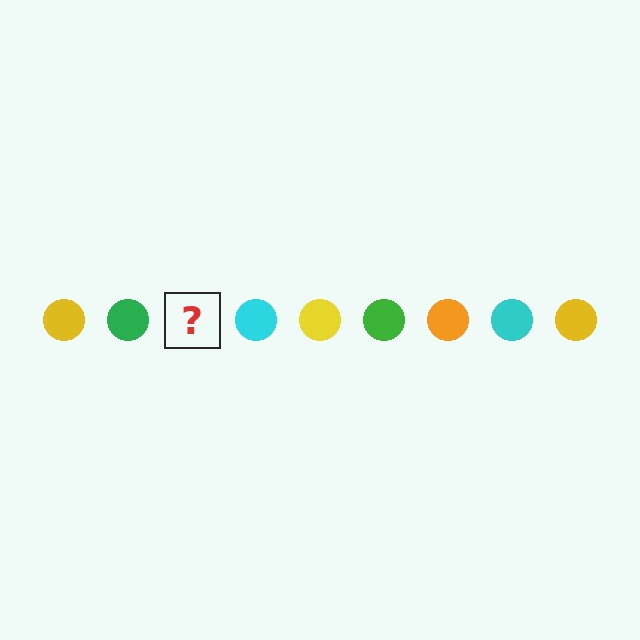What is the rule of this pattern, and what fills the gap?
The rule is that the pattern cycles through yellow, green, orange, cyan circles. The gap should be filled with an orange circle.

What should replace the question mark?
The question mark should be replaced with an orange circle.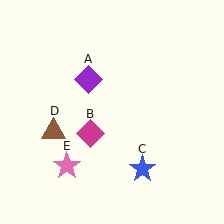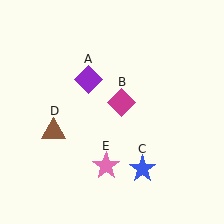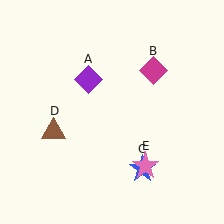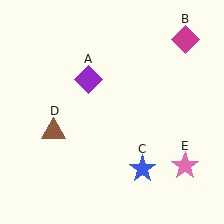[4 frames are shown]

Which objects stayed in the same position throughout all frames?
Purple diamond (object A) and blue star (object C) and brown triangle (object D) remained stationary.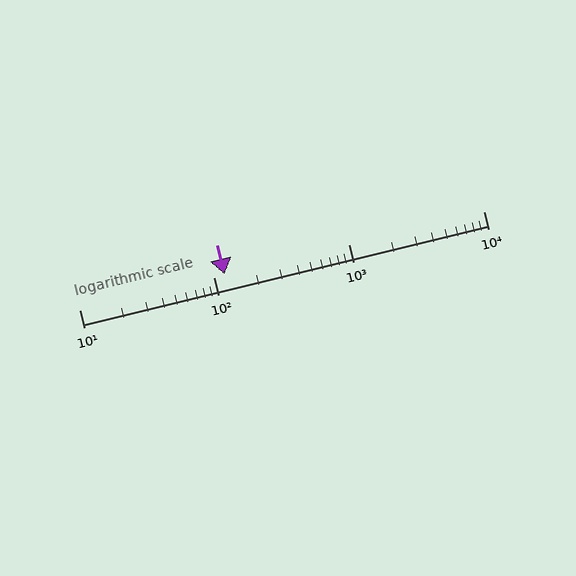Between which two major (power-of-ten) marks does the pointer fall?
The pointer is between 100 and 1000.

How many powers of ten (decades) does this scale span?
The scale spans 3 decades, from 10 to 10000.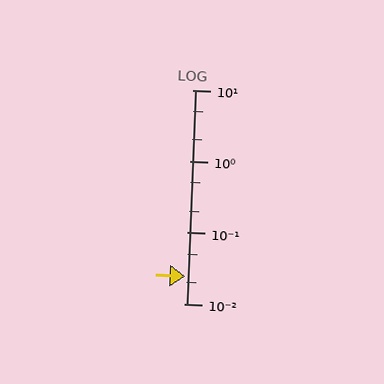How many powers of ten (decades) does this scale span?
The scale spans 3 decades, from 0.01 to 10.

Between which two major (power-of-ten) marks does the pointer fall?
The pointer is between 0.01 and 0.1.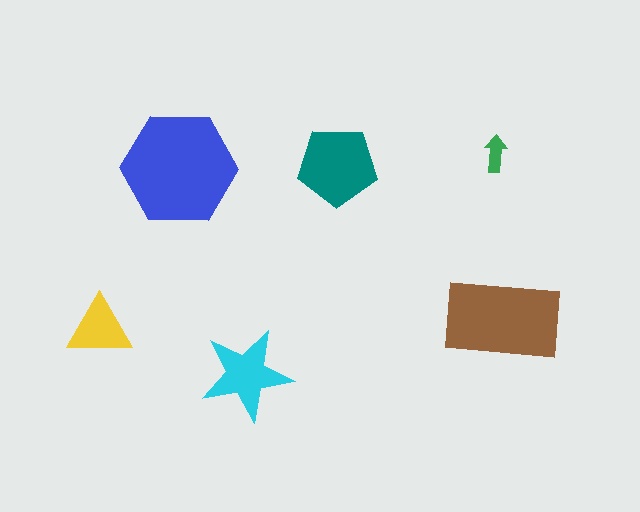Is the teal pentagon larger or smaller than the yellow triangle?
Larger.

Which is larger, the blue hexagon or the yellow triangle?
The blue hexagon.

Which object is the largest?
The blue hexagon.